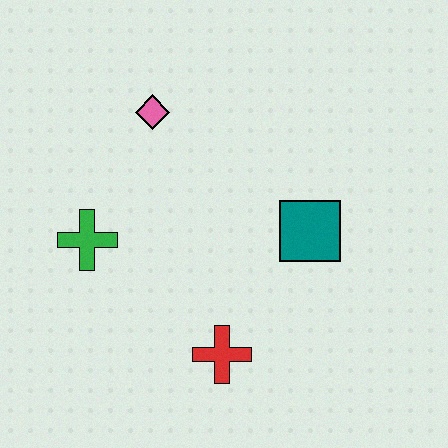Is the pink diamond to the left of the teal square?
Yes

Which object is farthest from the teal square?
The green cross is farthest from the teal square.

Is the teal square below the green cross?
No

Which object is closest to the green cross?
The pink diamond is closest to the green cross.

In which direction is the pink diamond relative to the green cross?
The pink diamond is above the green cross.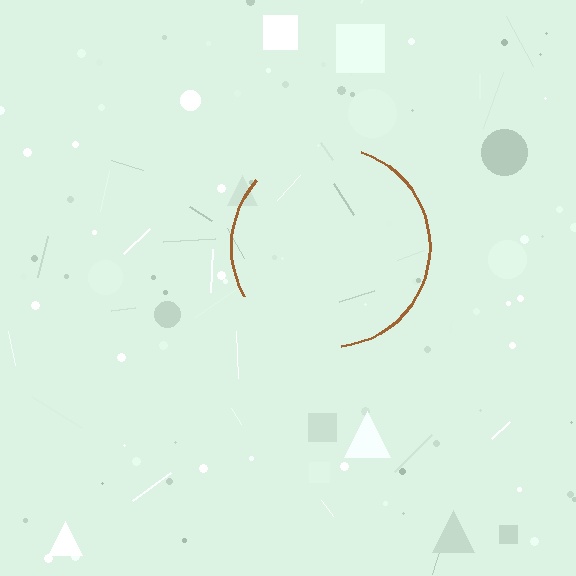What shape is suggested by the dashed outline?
The dashed outline suggests a circle.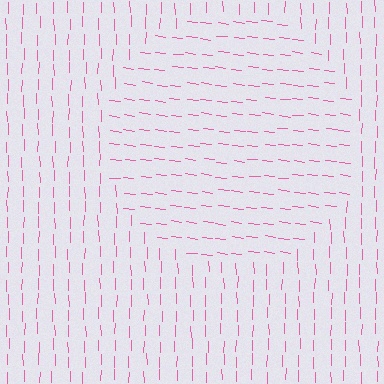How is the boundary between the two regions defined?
The boundary is defined purely by a change in line orientation (approximately 83 degrees difference). All lines are the same color and thickness.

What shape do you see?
I see a circle.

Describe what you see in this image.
The image is filled with small pink line segments. A circle region in the image has lines oriented differently from the surrounding lines, creating a visible texture boundary.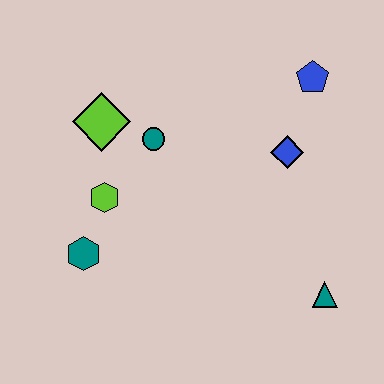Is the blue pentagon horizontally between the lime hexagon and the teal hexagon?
No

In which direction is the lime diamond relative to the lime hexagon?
The lime diamond is above the lime hexagon.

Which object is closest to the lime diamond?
The teal circle is closest to the lime diamond.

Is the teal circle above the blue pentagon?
No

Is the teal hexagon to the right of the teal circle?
No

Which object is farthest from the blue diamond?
The teal hexagon is farthest from the blue diamond.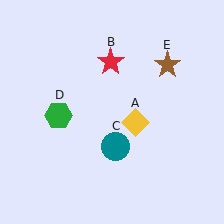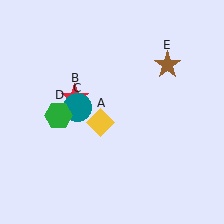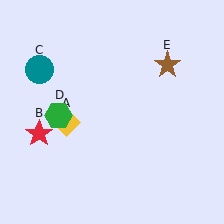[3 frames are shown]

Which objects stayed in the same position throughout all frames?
Green hexagon (object D) and brown star (object E) remained stationary.